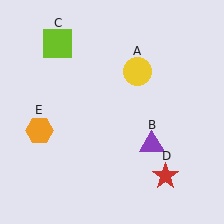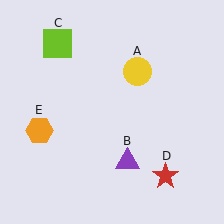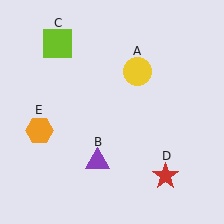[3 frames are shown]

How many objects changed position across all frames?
1 object changed position: purple triangle (object B).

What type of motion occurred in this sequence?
The purple triangle (object B) rotated clockwise around the center of the scene.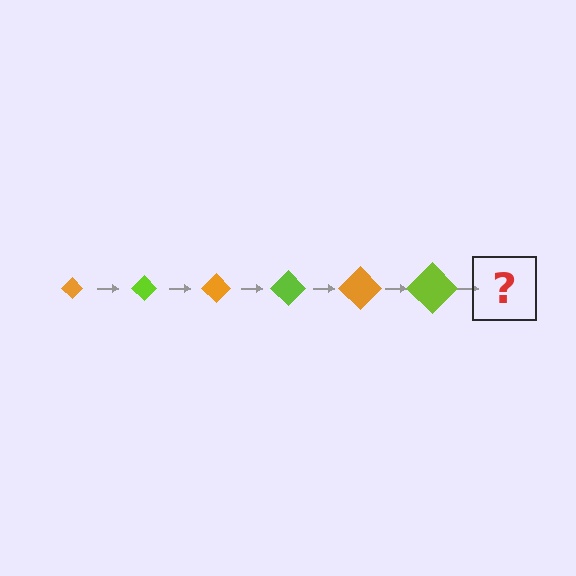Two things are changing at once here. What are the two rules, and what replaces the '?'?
The two rules are that the diamond grows larger each step and the color cycles through orange and lime. The '?' should be an orange diamond, larger than the previous one.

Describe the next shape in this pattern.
It should be an orange diamond, larger than the previous one.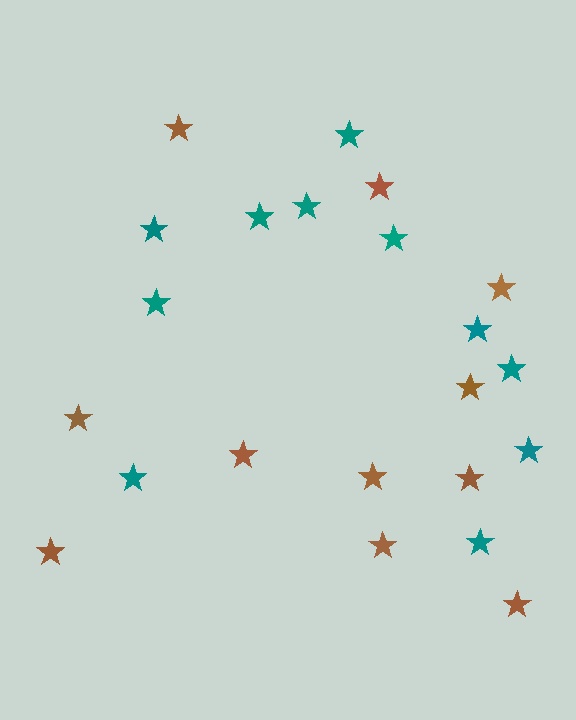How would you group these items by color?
There are 2 groups: one group of teal stars (11) and one group of brown stars (11).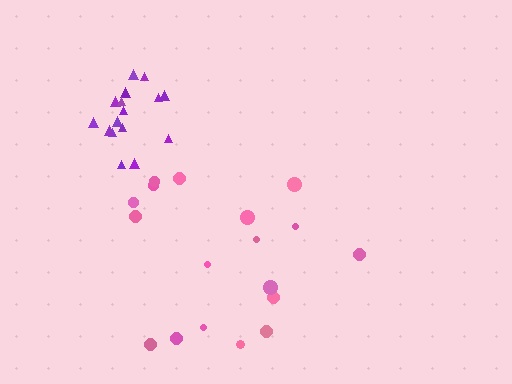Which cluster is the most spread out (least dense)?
Pink.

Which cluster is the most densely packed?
Purple.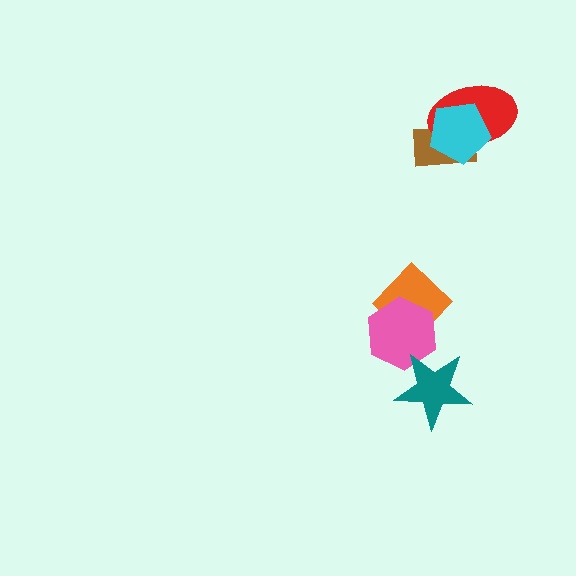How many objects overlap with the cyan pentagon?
2 objects overlap with the cyan pentagon.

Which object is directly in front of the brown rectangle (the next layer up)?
The red ellipse is directly in front of the brown rectangle.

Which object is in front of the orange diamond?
The pink hexagon is in front of the orange diamond.